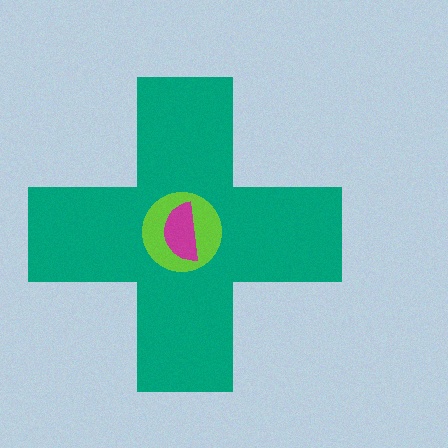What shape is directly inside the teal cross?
The lime circle.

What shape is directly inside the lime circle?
The magenta semicircle.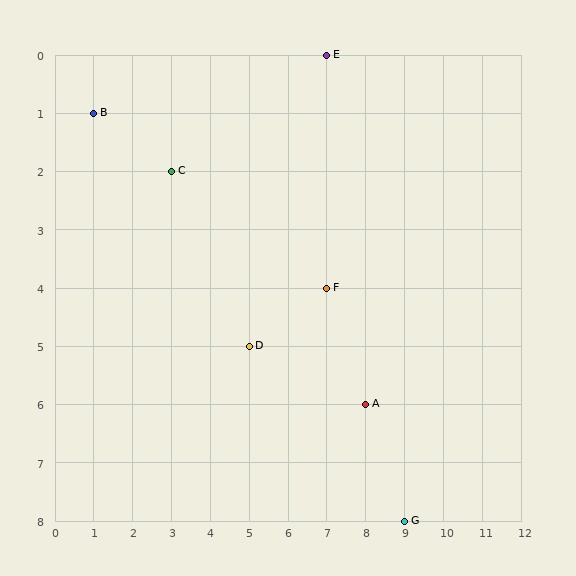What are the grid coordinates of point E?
Point E is at grid coordinates (7, 0).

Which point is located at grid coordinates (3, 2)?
Point C is at (3, 2).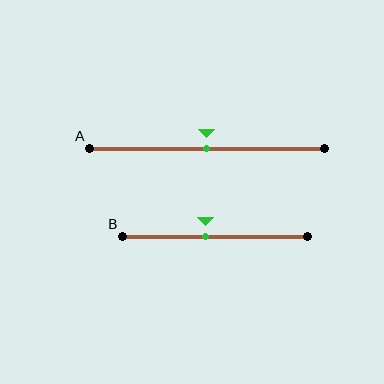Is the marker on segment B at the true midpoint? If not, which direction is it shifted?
No, the marker on segment B is shifted to the left by about 5% of the segment length.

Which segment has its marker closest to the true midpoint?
Segment A has its marker closest to the true midpoint.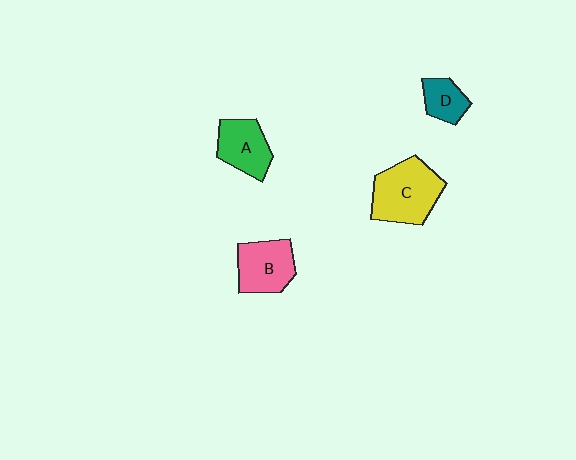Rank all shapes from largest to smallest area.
From largest to smallest: C (yellow), B (pink), A (green), D (teal).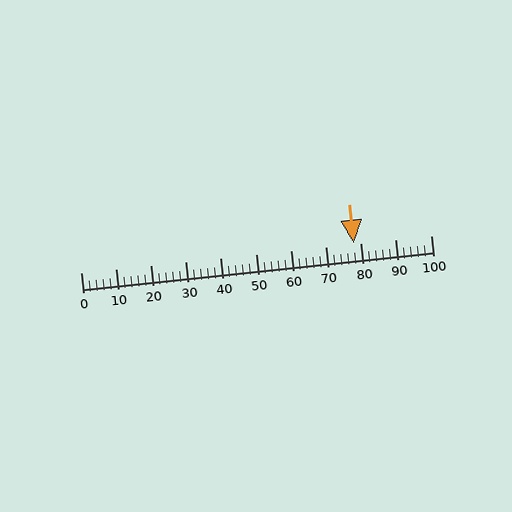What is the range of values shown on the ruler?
The ruler shows values from 0 to 100.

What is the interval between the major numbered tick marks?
The major tick marks are spaced 10 units apart.